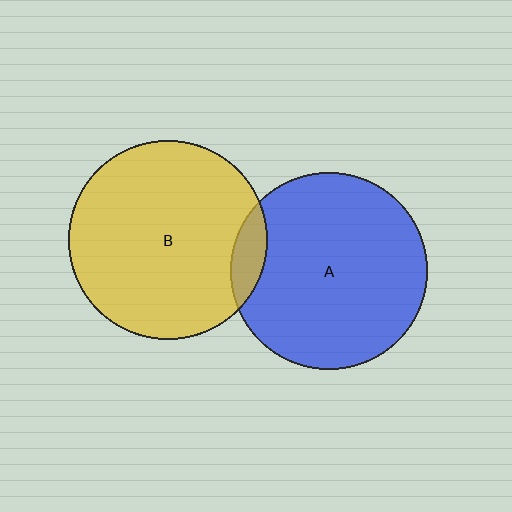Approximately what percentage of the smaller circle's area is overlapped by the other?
Approximately 10%.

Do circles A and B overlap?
Yes.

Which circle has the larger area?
Circle B (yellow).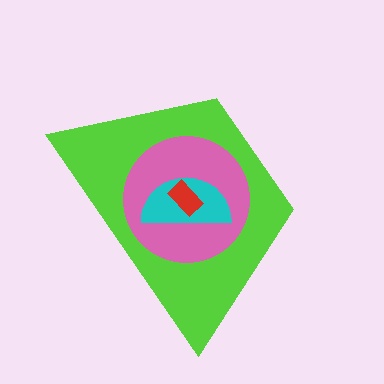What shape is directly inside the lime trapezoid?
The pink circle.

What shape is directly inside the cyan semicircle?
The red rectangle.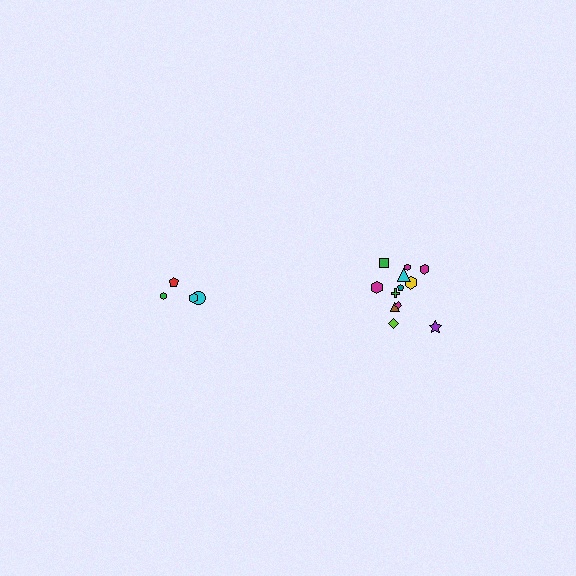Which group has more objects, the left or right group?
The right group.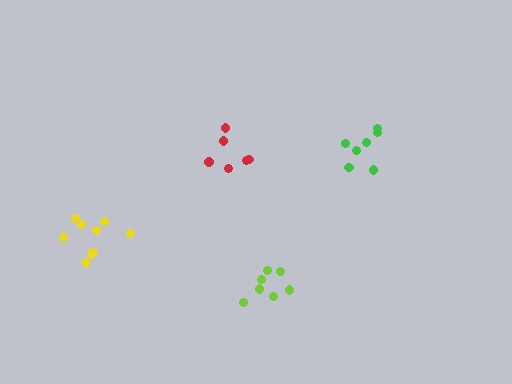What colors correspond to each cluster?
The clusters are colored: green, red, lime, yellow.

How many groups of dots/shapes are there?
There are 4 groups.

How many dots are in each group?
Group 1: 7 dots, Group 2: 6 dots, Group 3: 7 dots, Group 4: 9 dots (29 total).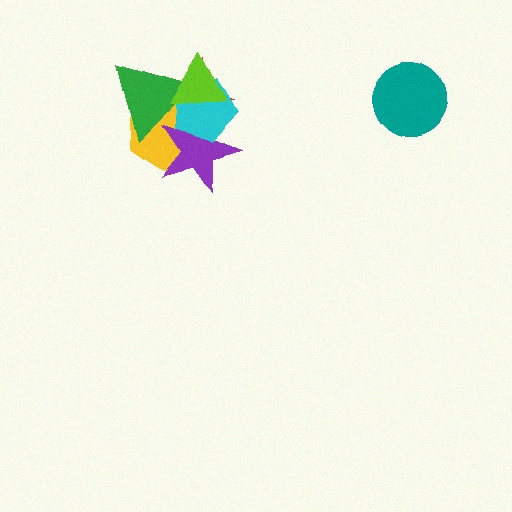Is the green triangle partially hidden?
Yes, it is partially covered by another shape.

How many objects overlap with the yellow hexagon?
5 objects overlap with the yellow hexagon.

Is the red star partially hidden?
Yes, it is partially covered by another shape.